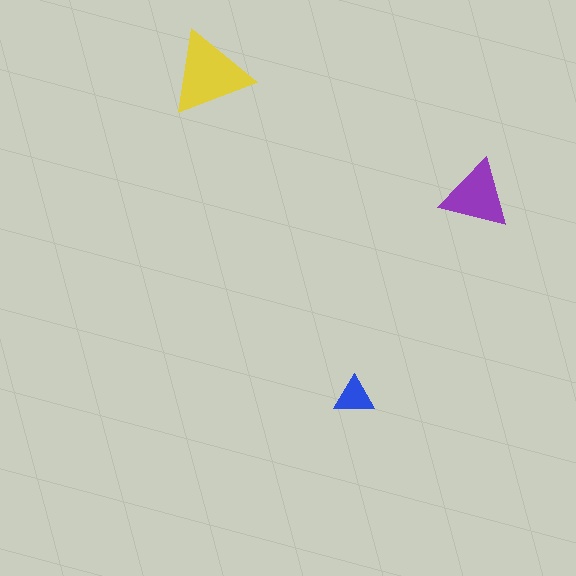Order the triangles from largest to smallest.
the yellow one, the purple one, the blue one.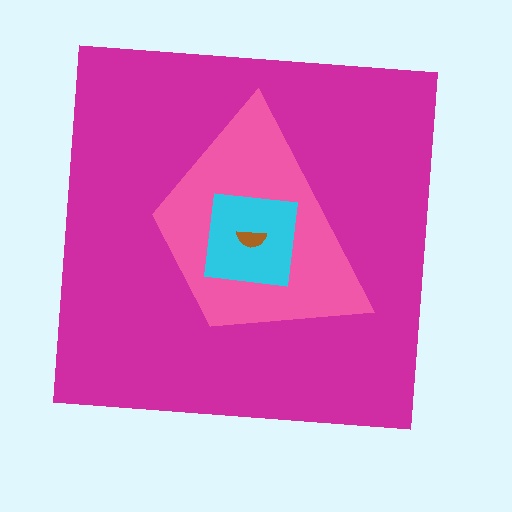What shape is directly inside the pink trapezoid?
The cyan square.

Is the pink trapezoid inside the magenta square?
Yes.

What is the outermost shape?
The magenta square.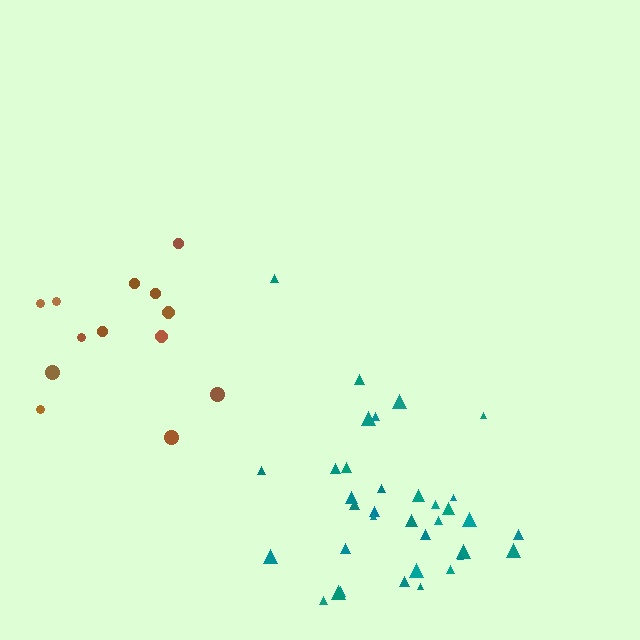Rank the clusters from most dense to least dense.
teal, brown.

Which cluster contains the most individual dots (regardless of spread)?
Teal (35).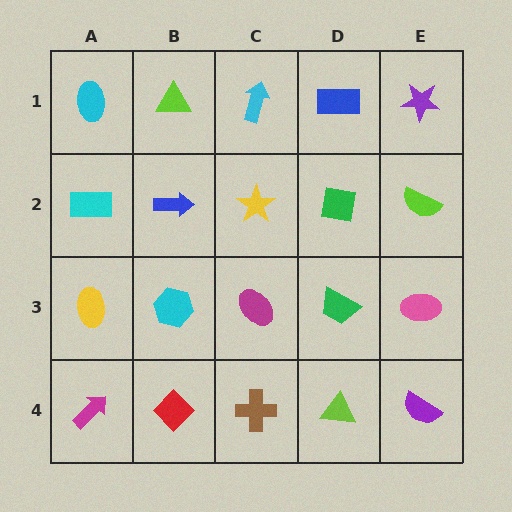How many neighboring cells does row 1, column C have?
3.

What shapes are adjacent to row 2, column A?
A cyan ellipse (row 1, column A), a yellow ellipse (row 3, column A), a blue arrow (row 2, column B).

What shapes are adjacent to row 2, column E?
A purple star (row 1, column E), a pink ellipse (row 3, column E), a green square (row 2, column D).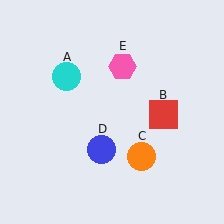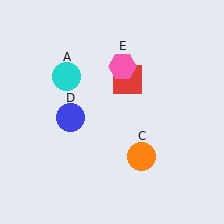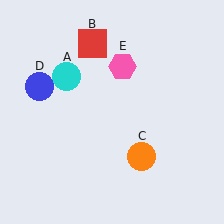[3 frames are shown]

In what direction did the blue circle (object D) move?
The blue circle (object D) moved up and to the left.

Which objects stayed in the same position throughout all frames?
Cyan circle (object A) and orange circle (object C) and pink hexagon (object E) remained stationary.